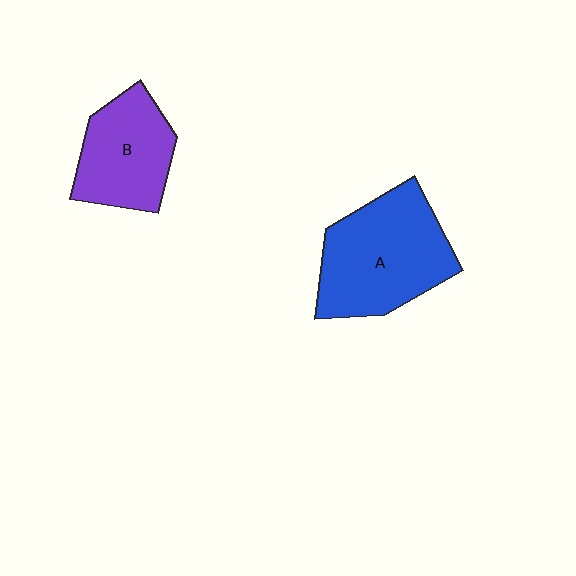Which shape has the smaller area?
Shape B (purple).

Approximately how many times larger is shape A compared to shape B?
Approximately 1.4 times.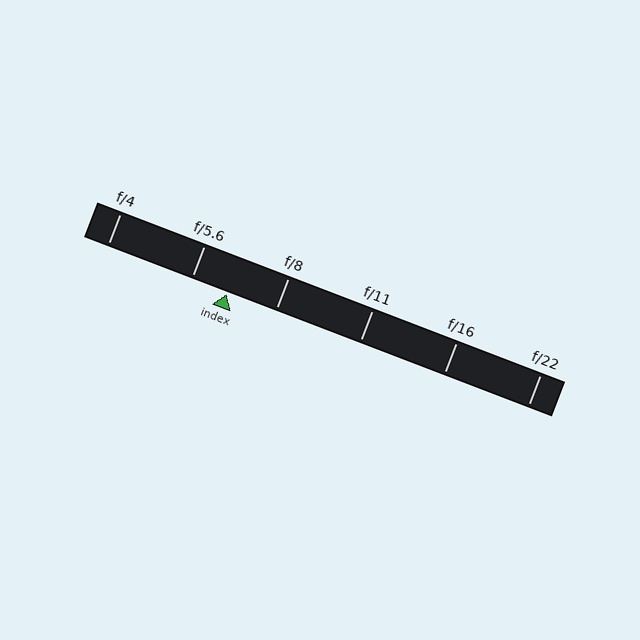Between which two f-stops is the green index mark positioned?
The index mark is between f/5.6 and f/8.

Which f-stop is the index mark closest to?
The index mark is closest to f/5.6.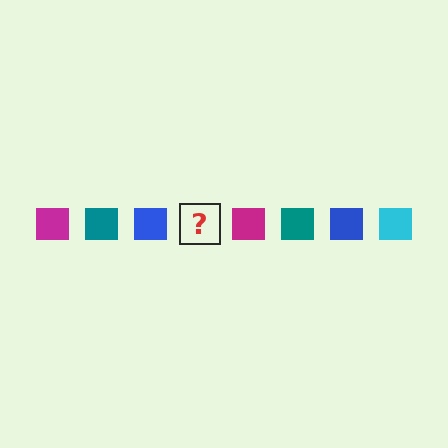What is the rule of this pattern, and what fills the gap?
The rule is that the pattern cycles through magenta, teal, blue, cyan squares. The gap should be filled with a cyan square.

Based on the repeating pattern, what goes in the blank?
The blank should be a cyan square.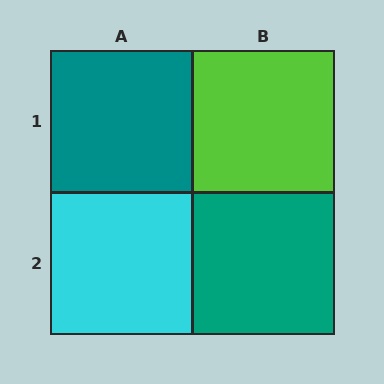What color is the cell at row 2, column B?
Teal.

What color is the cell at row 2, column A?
Cyan.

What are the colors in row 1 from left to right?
Teal, lime.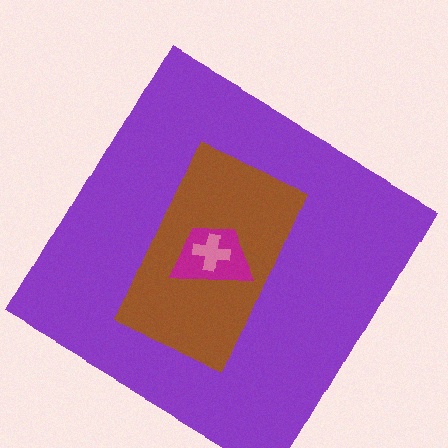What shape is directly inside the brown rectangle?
The magenta trapezoid.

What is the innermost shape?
The pink cross.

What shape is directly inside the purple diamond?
The brown rectangle.